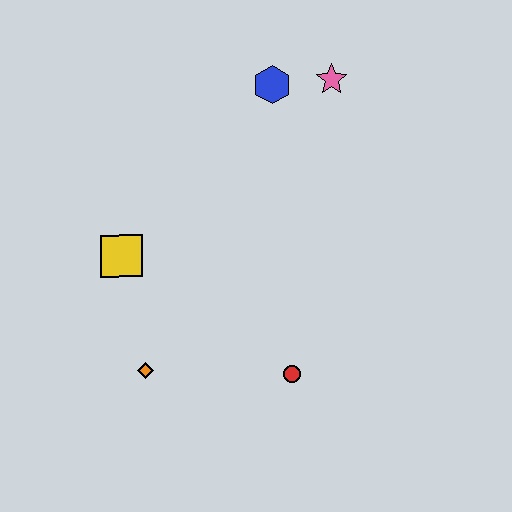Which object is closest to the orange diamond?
The yellow square is closest to the orange diamond.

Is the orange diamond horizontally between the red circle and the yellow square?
Yes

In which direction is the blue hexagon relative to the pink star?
The blue hexagon is to the left of the pink star.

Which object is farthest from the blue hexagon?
The orange diamond is farthest from the blue hexagon.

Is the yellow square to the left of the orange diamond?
Yes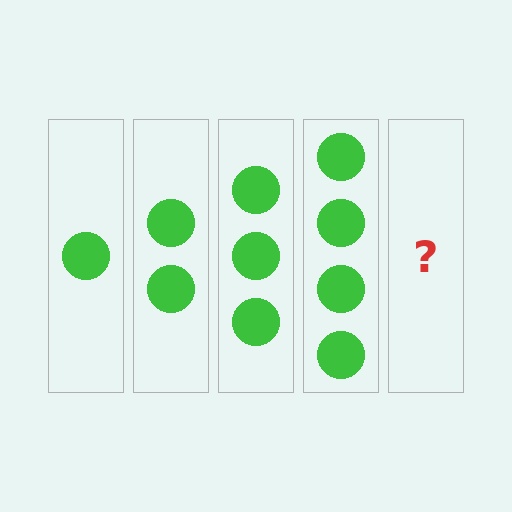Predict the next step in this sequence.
The next step is 5 circles.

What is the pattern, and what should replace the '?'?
The pattern is that each step adds one more circle. The '?' should be 5 circles.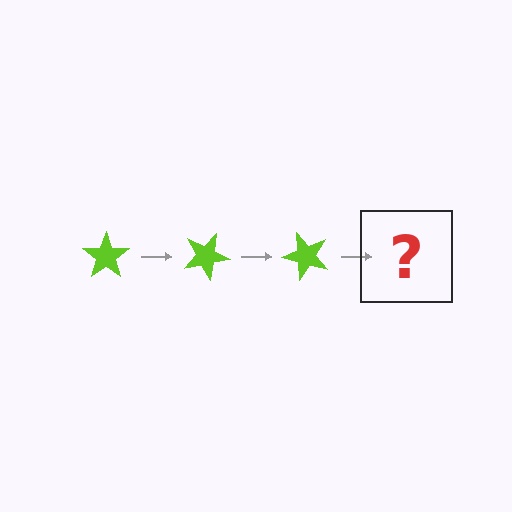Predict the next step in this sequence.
The next step is a lime star rotated 75 degrees.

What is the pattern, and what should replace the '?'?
The pattern is that the star rotates 25 degrees each step. The '?' should be a lime star rotated 75 degrees.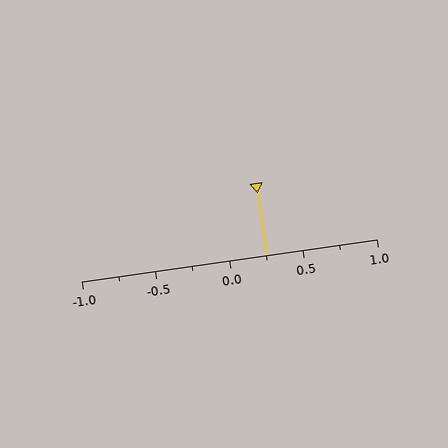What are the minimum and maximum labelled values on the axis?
The axis runs from -1.0 to 1.0.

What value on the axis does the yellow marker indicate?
The marker indicates approximately 0.25.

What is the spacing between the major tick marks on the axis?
The major ticks are spaced 0.5 apart.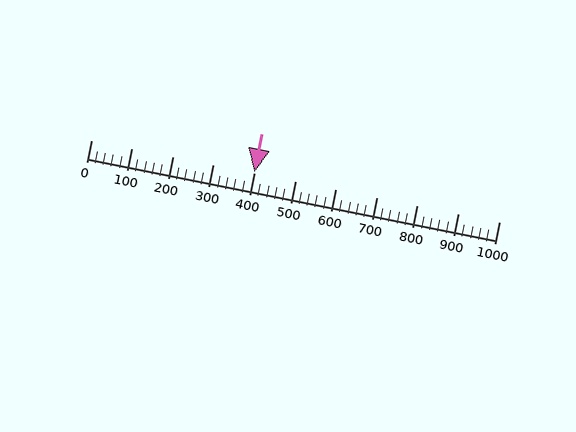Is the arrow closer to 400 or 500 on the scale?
The arrow is closer to 400.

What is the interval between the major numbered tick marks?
The major tick marks are spaced 100 units apart.